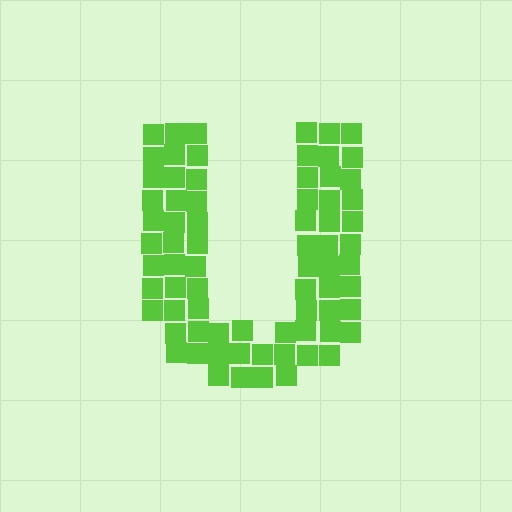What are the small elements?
The small elements are squares.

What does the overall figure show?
The overall figure shows the letter U.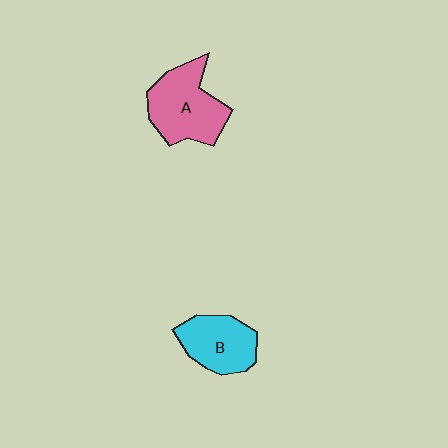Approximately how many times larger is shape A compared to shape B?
Approximately 1.3 times.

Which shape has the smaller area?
Shape B (cyan).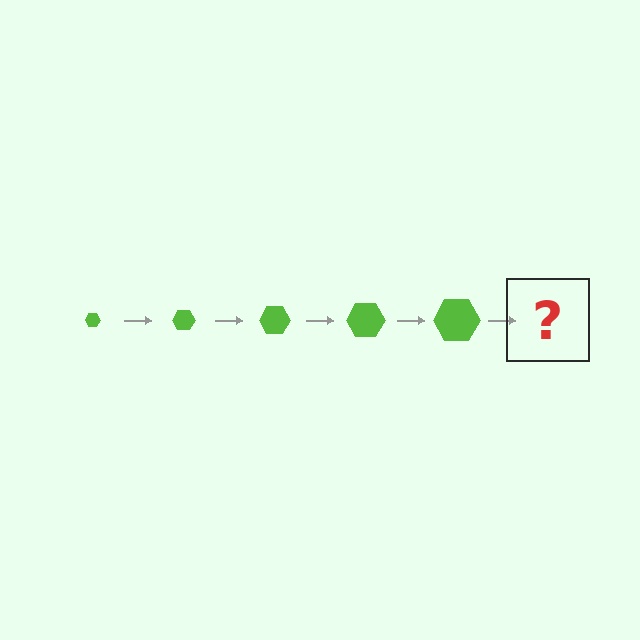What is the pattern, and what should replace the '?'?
The pattern is that the hexagon gets progressively larger each step. The '?' should be a lime hexagon, larger than the previous one.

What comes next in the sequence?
The next element should be a lime hexagon, larger than the previous one.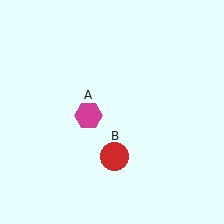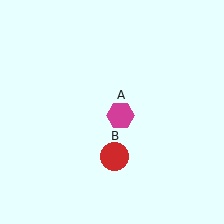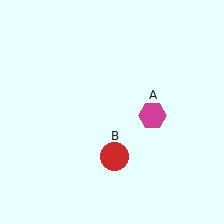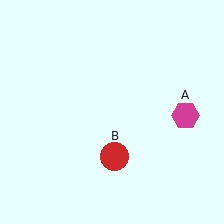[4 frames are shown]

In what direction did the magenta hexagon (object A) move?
The magenta hexagon (object A) moved right.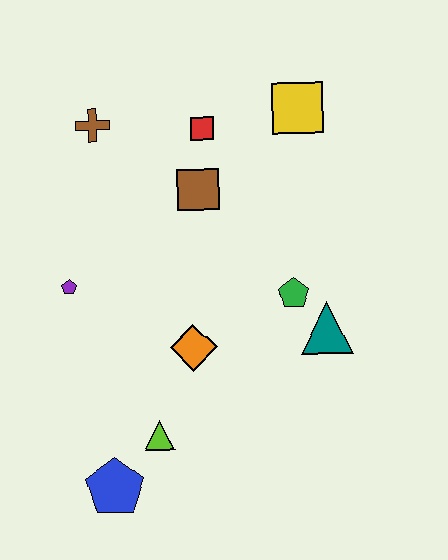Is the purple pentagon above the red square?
No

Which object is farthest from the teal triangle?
The brown cross is farthest from the teal triangle.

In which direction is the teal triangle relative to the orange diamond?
The teal triangle is to the right of the orange diamond.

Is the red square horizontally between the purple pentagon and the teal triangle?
Yes